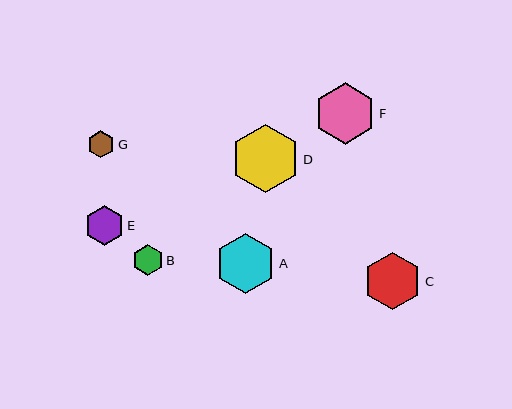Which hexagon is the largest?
Hexagon D is the largest with a size of approximately 69 pixels.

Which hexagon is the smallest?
Hexagon G is the smallest with a size of approximately 27 pixels.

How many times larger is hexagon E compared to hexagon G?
Hexagon E is approximately 1.5 times the size of hexagon G.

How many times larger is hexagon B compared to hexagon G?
Hexagon B is approximately 1.1 times the size of hexagon G.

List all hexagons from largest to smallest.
From largest to smallest: D, F, A, C, E, B, G.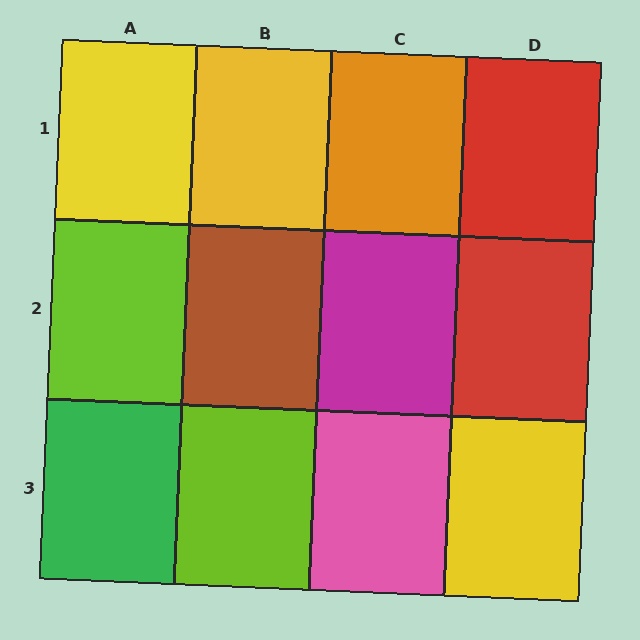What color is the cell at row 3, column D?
Yellow.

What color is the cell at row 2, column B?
Brown.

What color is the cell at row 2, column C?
Magenta.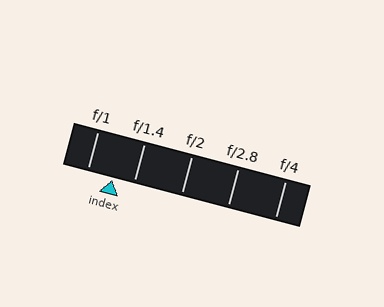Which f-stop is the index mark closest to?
The index mark is closest to f/1.4.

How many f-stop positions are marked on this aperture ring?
There are 5 f-stop positions marked.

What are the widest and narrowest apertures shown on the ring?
The widest aperture shown is f/1 and the narrowest is f/4.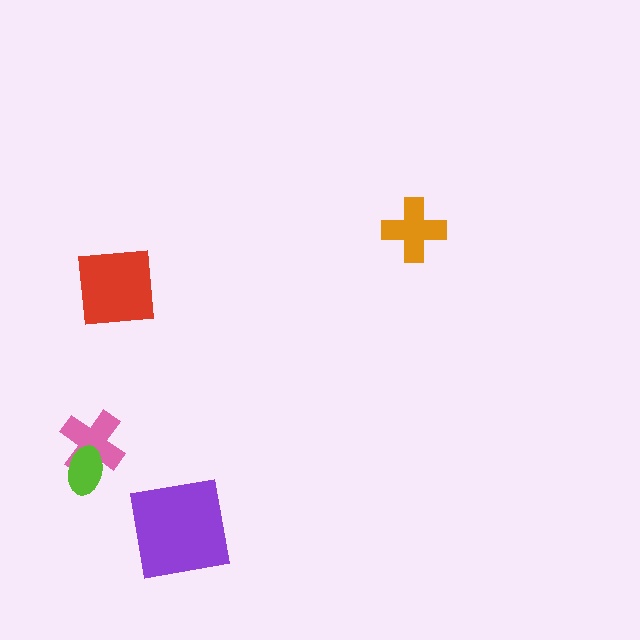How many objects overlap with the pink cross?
1 object overlaps with the pink cross.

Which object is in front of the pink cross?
The lime ellipse is in front of the pink cross.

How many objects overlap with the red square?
0 objects overlap with the red square.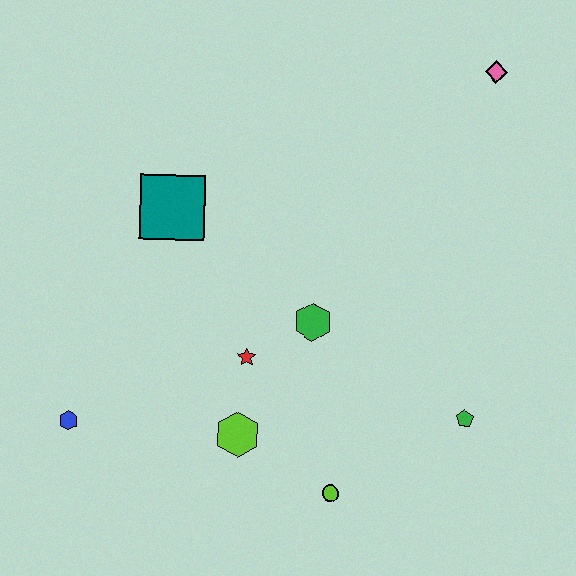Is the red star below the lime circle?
No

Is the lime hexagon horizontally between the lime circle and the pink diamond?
No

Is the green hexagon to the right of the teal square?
Yes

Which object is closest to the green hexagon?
The red star is closest to the green hexagon.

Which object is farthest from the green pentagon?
The blue hexagon is farthest from the green pentagon.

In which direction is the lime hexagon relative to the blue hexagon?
The lime hexagon is to the right of the blue hexagon.